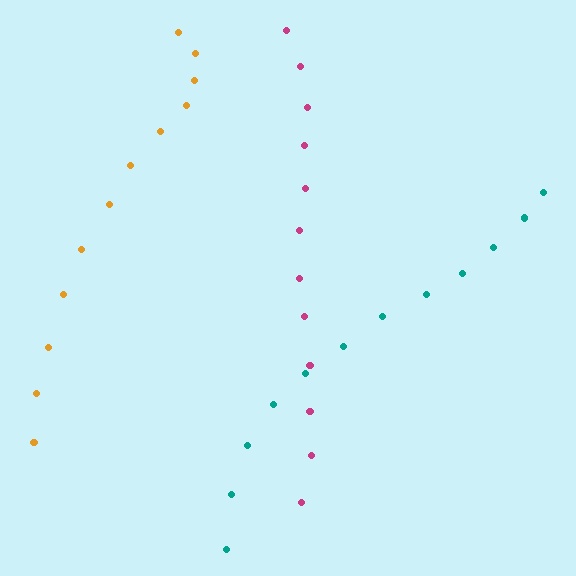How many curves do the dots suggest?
There are 3 distinct paths.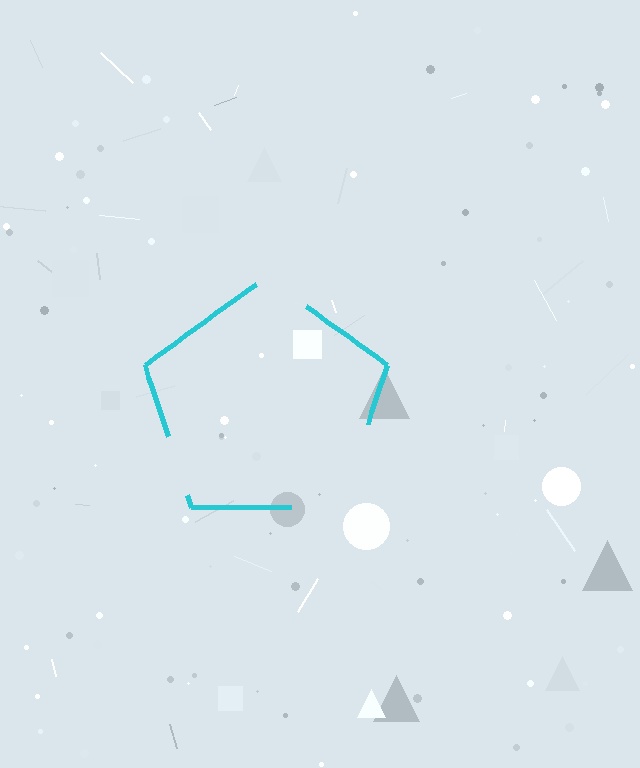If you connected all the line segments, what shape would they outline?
They would outline a pentagon.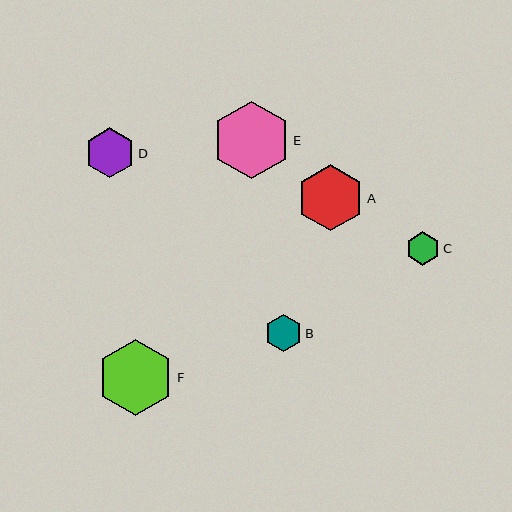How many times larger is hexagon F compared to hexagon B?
Hexagon F is approximately 2.1 times the size of hexagon B.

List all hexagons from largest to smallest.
From largest to smallest: E, F, A, D, B, C.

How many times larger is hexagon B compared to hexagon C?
Hexagon B is approximately 1.1 times the size of hexagon C.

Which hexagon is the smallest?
Hexagon C is the smallest with a size of approximately 33 pixels.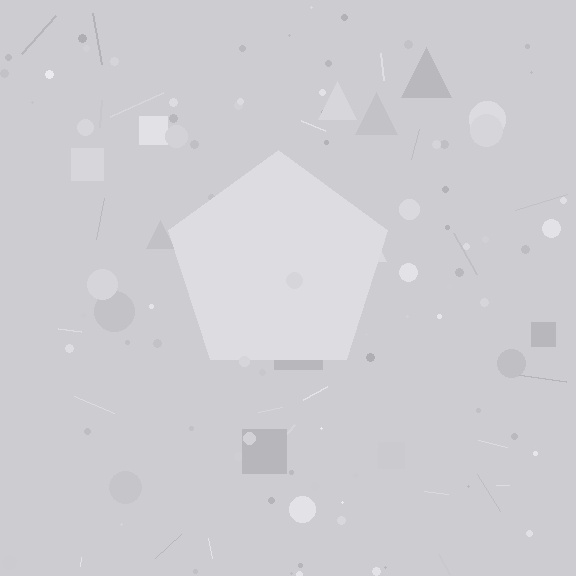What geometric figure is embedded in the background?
A pentagon is embedded in the background.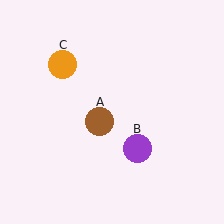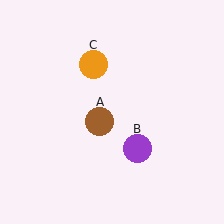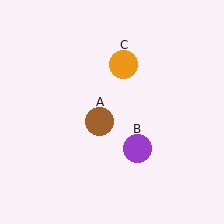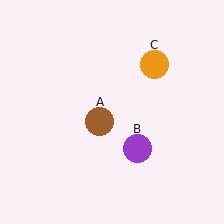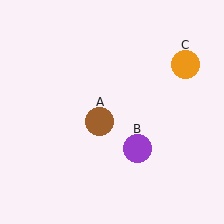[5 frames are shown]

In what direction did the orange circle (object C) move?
The orange circle (object C) moved right.